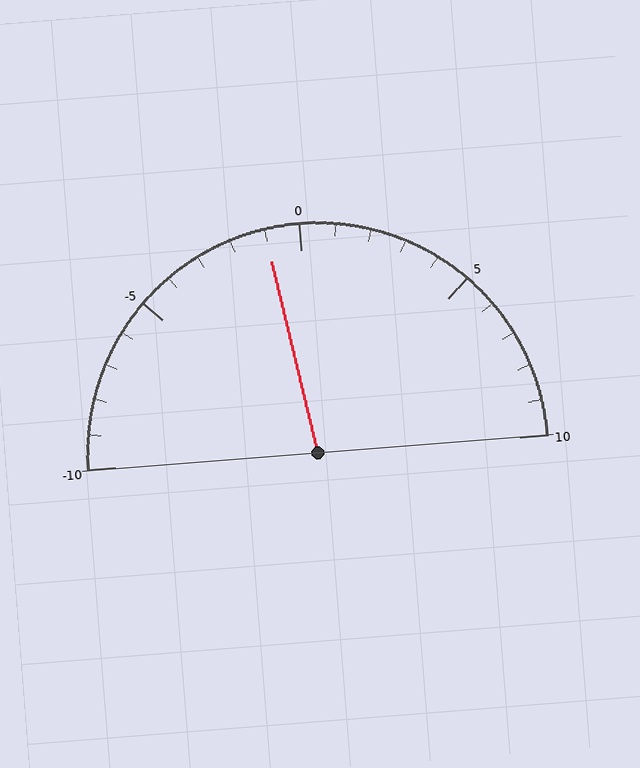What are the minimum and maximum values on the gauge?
The gauge ranges from -10 to 10.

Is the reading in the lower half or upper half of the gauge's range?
The reading is in the lower half of the range (-10 to 10).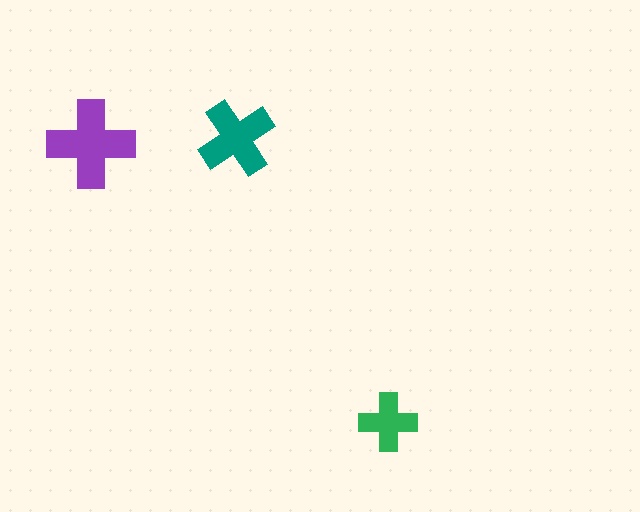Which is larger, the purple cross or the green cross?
The purple one.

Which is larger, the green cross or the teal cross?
The teal one.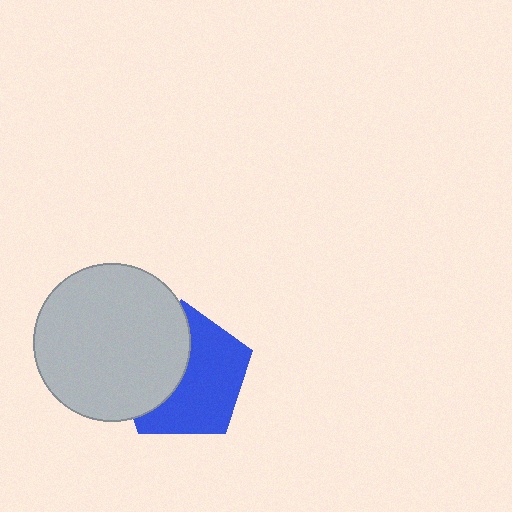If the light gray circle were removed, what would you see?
You would see the complete blue pentagon.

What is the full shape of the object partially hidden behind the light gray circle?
The partially hidden object is a blue pentagon.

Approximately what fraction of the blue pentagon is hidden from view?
Roughly 43% of the blue pentagon is hidden behind the light gray circle.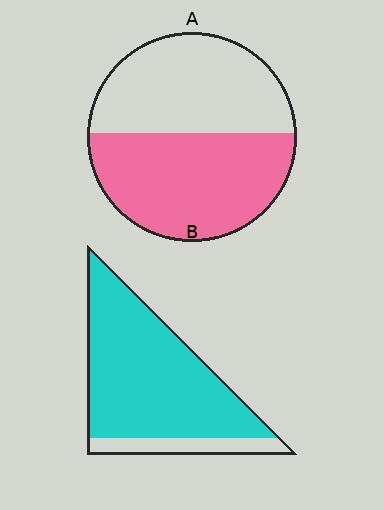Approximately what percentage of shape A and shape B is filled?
A is approximately 50% and B is approximately 85%.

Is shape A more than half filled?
Roughly half.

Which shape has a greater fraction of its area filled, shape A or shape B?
Shape B.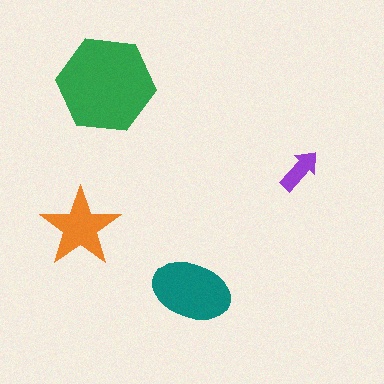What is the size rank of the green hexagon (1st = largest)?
1st.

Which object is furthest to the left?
The orange star is leftmost.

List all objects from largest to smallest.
The green hexagon, the teal ellipse, the orange star, the purple arrow.